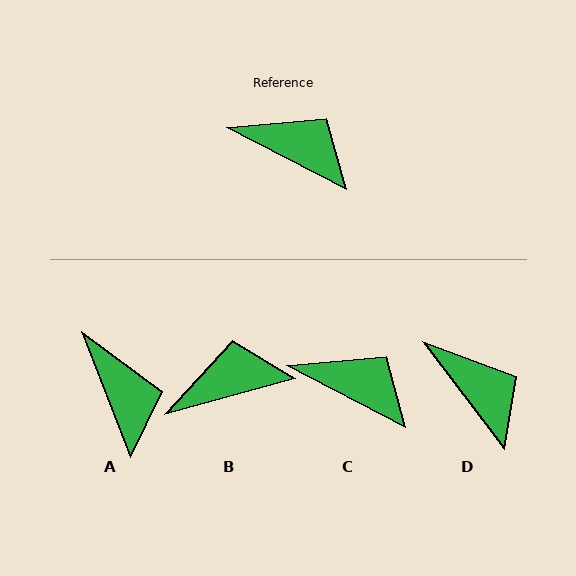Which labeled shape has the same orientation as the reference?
C.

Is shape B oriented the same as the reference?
No, it is off by about 43 degrees.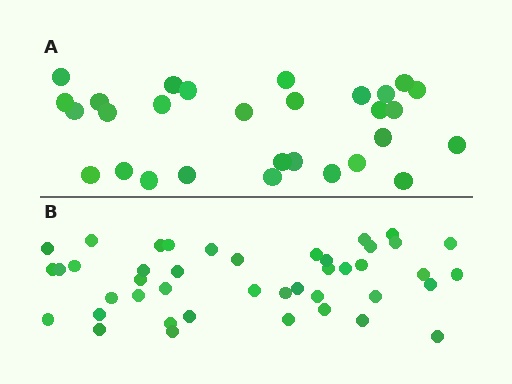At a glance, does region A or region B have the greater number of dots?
Region B (the bottom region) has more dots.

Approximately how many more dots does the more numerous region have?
Region B has approximately 15 more dots than region A.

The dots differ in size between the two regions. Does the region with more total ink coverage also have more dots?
No. Region A has more total ink coverage because its dots are larger, but region B actually contains more individual dots. Total area can be misleading — the number of items is what matters here.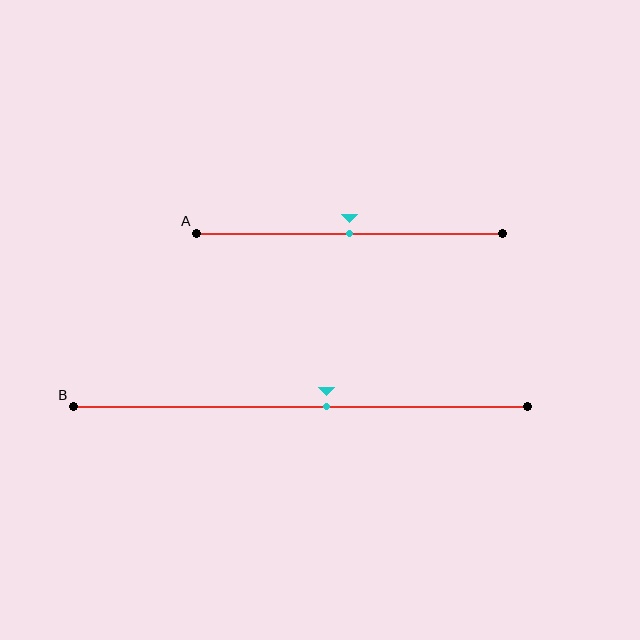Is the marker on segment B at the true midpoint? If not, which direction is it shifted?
No, the marker on segment B is shifted to the right by about 6% of the segment length.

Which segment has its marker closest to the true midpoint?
Segment A has its marker closest to the true midpoint.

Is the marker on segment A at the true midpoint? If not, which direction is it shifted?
Yes, the marker on segment A is at the true midpoint.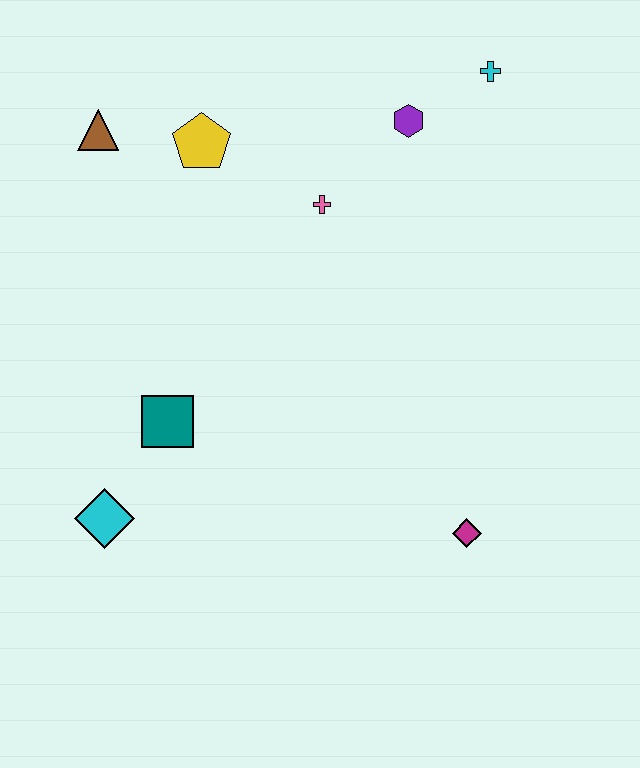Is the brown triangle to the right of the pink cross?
No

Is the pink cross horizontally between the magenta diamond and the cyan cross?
No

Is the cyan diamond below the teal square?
Yes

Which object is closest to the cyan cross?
The purple hexagon is closest to the cyan cross.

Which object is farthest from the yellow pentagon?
The magenta diamond is farthest from the yellow pentagon.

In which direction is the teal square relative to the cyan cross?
The teal square is below the cyan cross.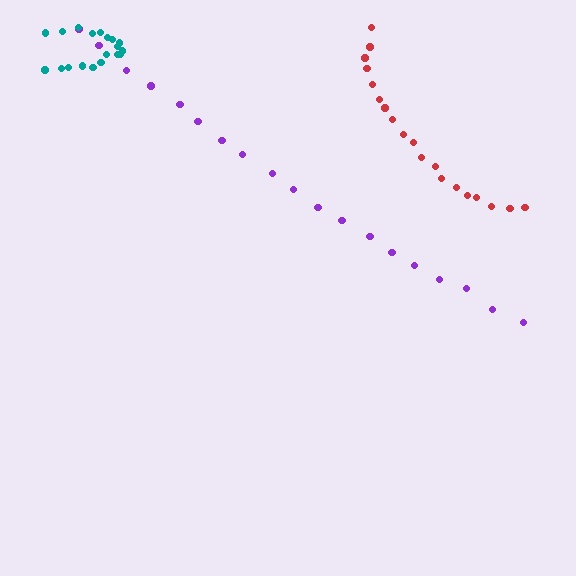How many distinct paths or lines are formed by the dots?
There are 3 distinct paths.